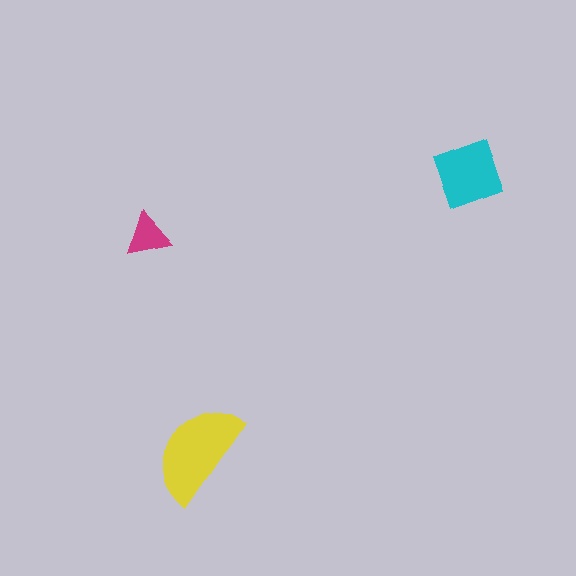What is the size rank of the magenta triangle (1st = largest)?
3rd.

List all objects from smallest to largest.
The magenta triangle, the cyan square, the yellow semicircle.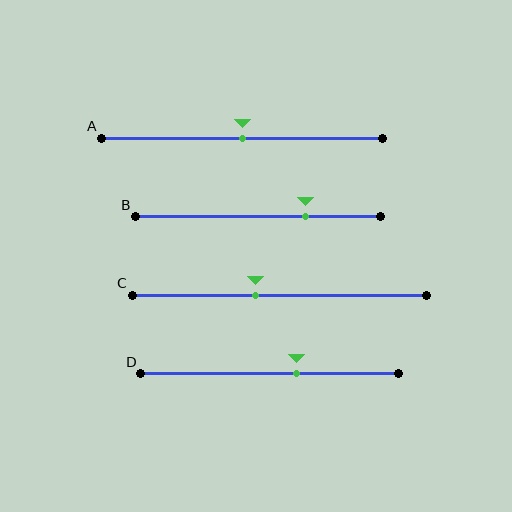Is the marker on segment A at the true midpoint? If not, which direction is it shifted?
Yes, the marker on segment A is at the true midpoint.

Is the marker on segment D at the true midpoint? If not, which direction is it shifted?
No, the marker on segment D is shifted to the right by about 10% of the segment length.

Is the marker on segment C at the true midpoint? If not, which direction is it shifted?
No, the marker on segment C is shifted to the left by about 8% of the segment length.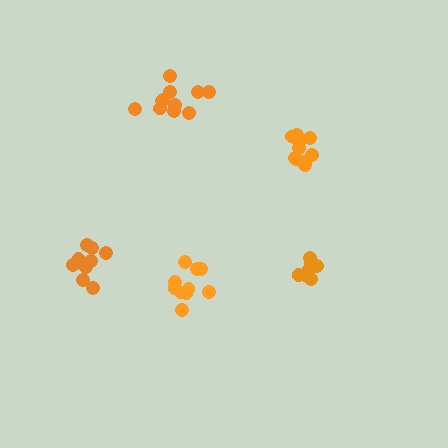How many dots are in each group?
Group 1: 11 dots, Group 2: 10 dots, Group 3: 10 dots, Group 4: 10 dots, Group 5: 8 dots (49 total).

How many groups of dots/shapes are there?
There are 5 groups.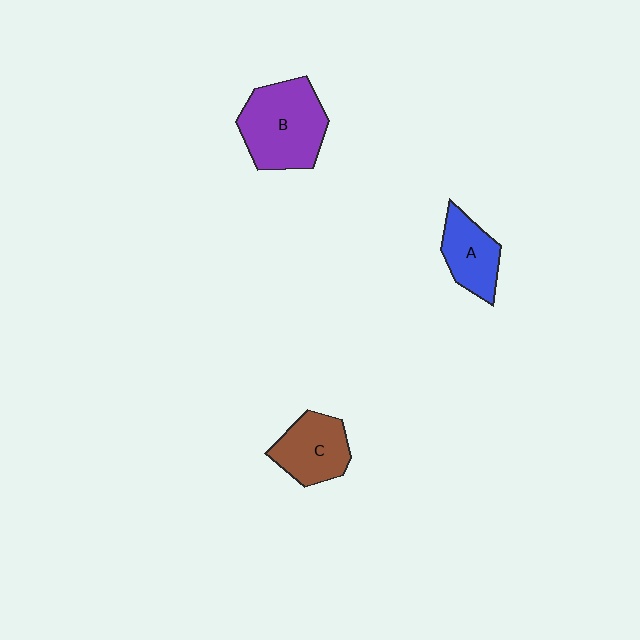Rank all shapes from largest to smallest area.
From largest to smallest: B (purple), C (brown), A (blue).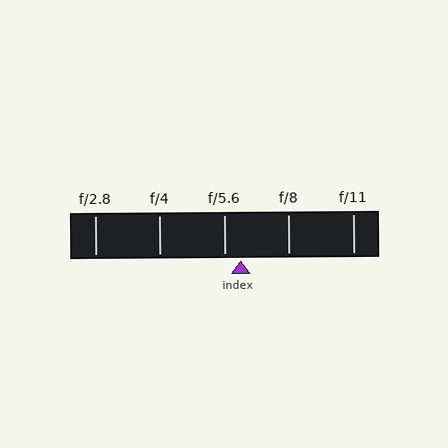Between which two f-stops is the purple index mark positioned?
The index mark is between f/5.6 and f/8.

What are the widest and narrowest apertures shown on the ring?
The widest aperture shown is f/2.8 and the narrowest is f/11.